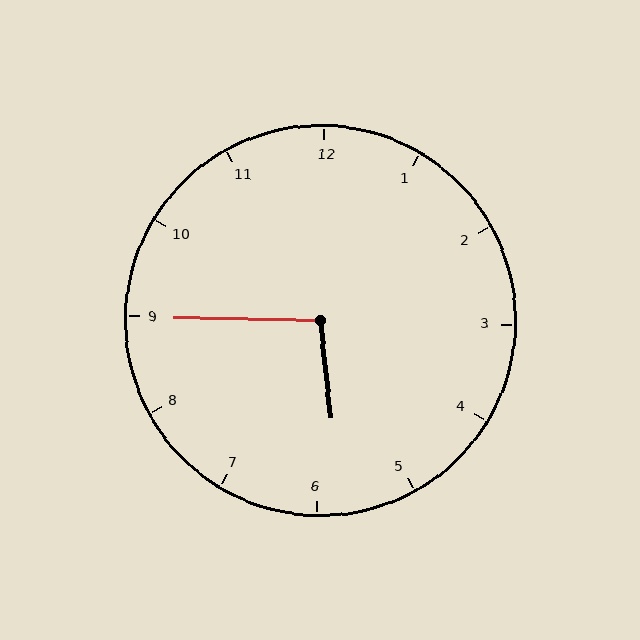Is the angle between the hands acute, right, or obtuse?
It is obtuse.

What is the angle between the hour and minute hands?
Approximately 98 degrees.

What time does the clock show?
5:45.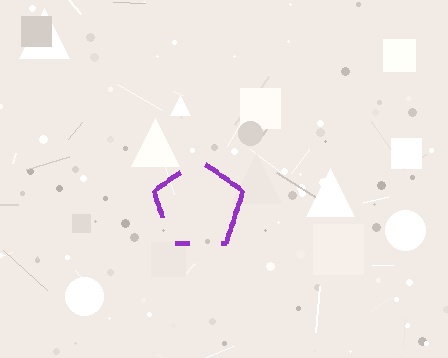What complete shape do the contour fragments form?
The contour fragments form a pentagon.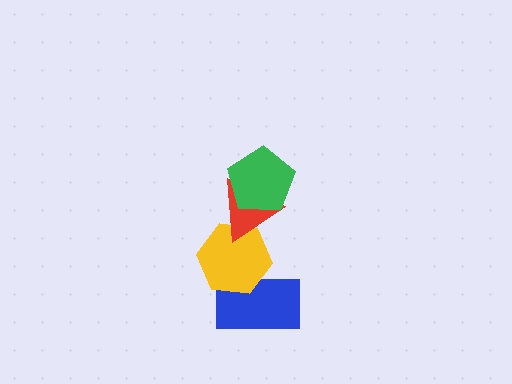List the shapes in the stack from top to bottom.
From top to bottom: the green pentagon, the red triangle, the yellow hexagon, the blue rectangle.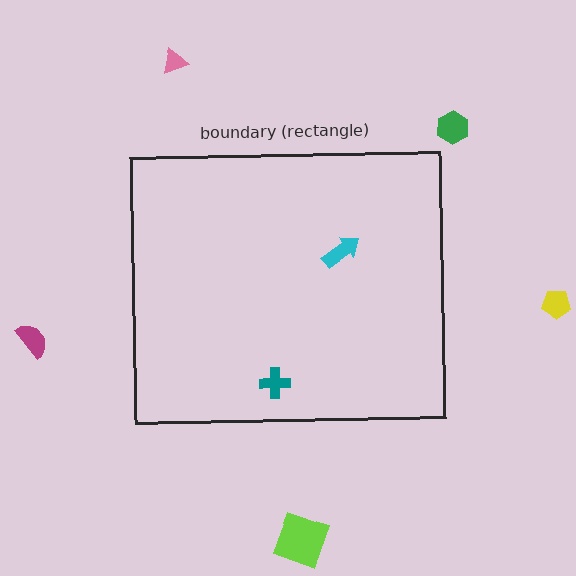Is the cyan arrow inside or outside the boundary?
Inside.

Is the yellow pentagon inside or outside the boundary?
Outside.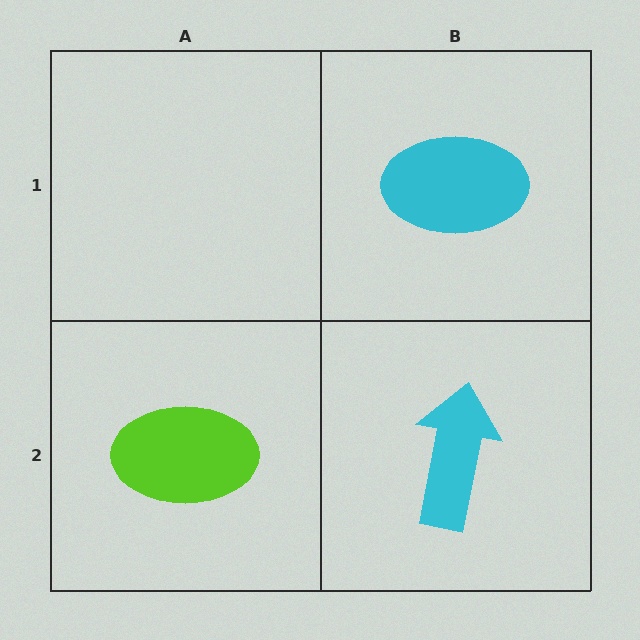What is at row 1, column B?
A cyan ellipse.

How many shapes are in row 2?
2 shapes.